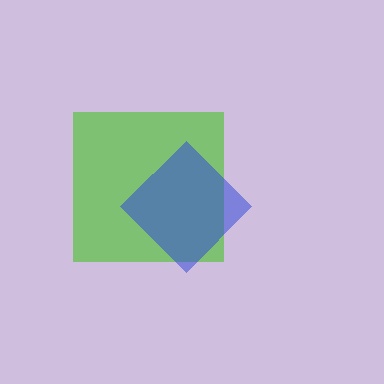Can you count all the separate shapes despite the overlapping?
Yes, there are 2 separate shapes.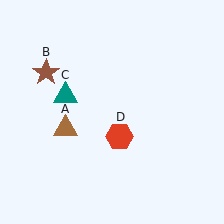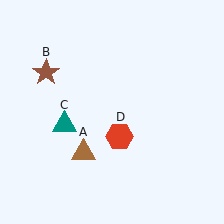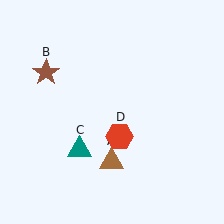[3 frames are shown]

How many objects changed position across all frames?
2 objects changed position: brown triangle (object A), teal triangle (object C).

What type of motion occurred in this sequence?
The brown triangle (object A), teal triangle (object C) rotated counterclockwise around the center of the scene.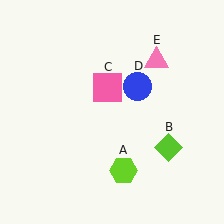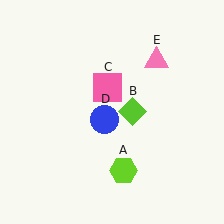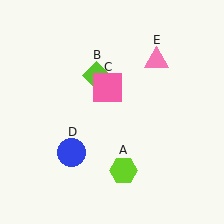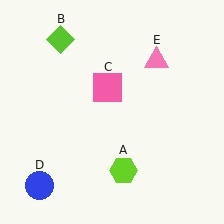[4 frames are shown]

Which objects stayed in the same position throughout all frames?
Lime hexagon (object A) and pink square (object C) and pink triangle (object E) remained stationary.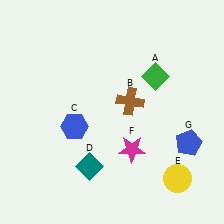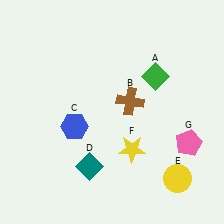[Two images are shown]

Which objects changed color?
F changed from magenta to yellow. G changed from blue to pink.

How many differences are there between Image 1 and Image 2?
There are 2 differences between the two images.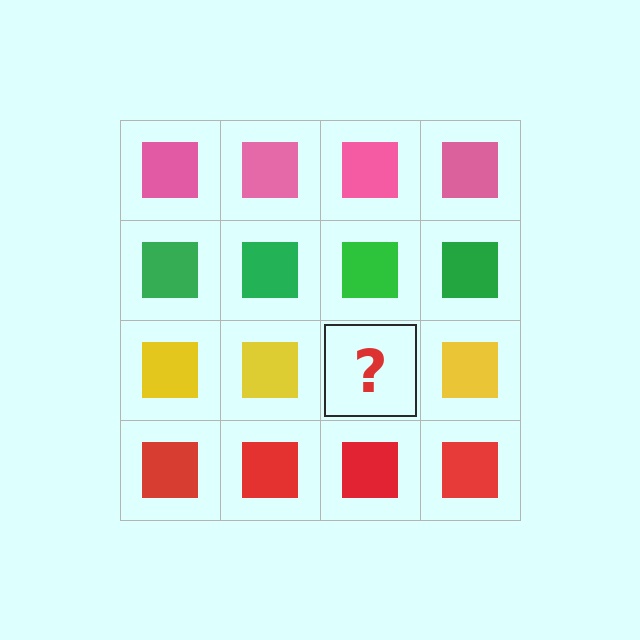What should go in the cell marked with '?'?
The missing cell should contain a yellow square.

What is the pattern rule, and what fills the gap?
The rule is that each row has a consistent color. The gap should be filled with a yellow square.